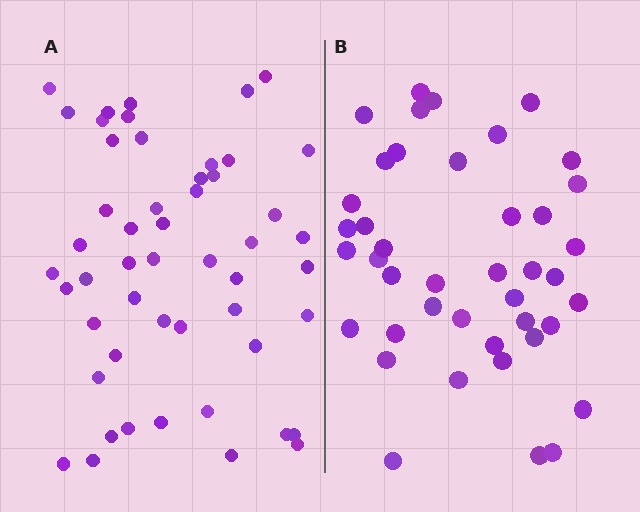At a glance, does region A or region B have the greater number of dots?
Region A (the left region) has more dots.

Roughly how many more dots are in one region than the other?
Region A has roughly 8 or so more dots than region B.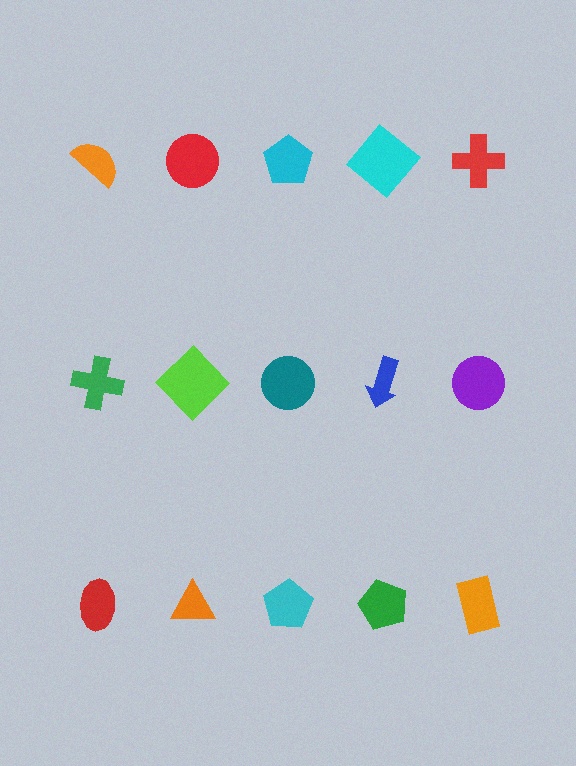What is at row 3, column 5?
An orange rectangle.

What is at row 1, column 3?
A cyan pentagon.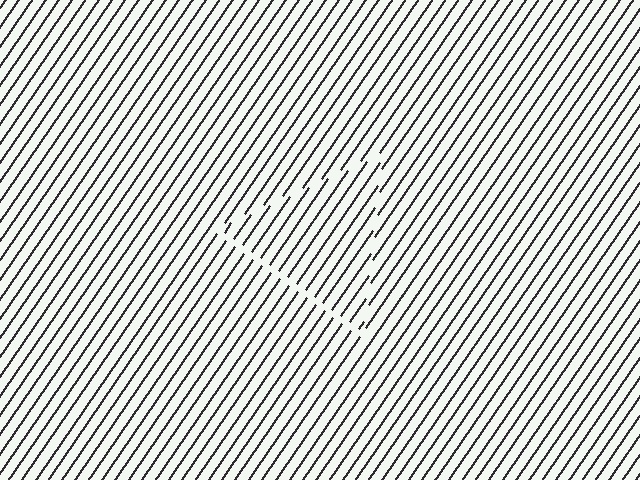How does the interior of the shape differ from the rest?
The interior of the shape contains the same grating, shifted by half a period — the contour is defined by the phase discontinuity where line-ends from the inner and outer gratings abut.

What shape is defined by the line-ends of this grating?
An illusory triangle. The interior of the shape contains the same grating, shifted by half a period — the contour is defined by the phase discontinuity where line-ends from the inner and outer gratings abut.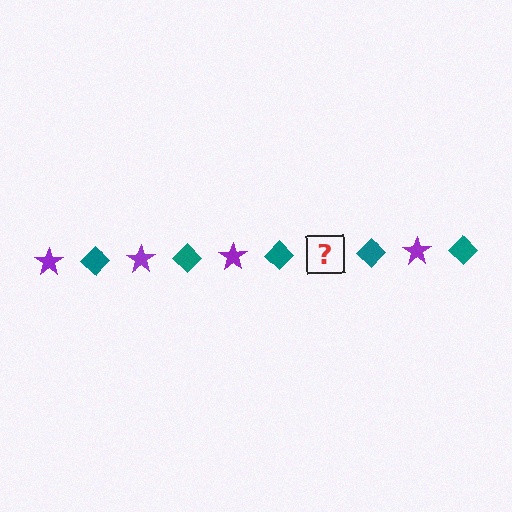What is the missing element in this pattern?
The missing element is a purple star.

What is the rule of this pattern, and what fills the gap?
The rule is that the pattern alternates between purple star and teal diamond. The gap should be filled with a purple star.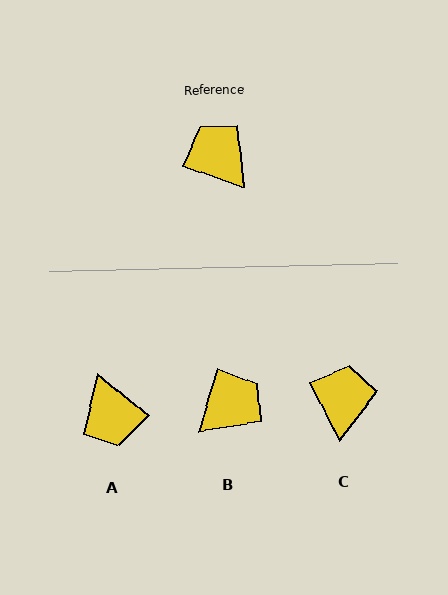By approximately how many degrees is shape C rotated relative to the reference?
Approximately 43 degrees clockwise.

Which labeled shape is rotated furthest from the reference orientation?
A, about 160 degrees away.